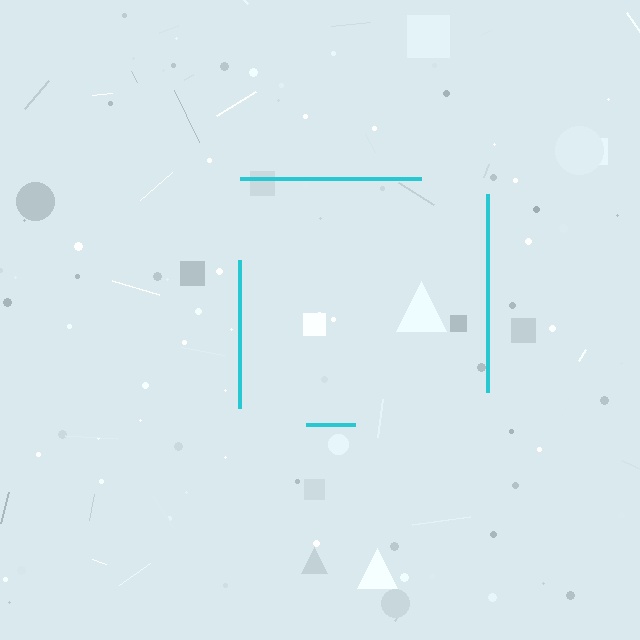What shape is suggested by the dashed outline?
The dashed outline suggests a square.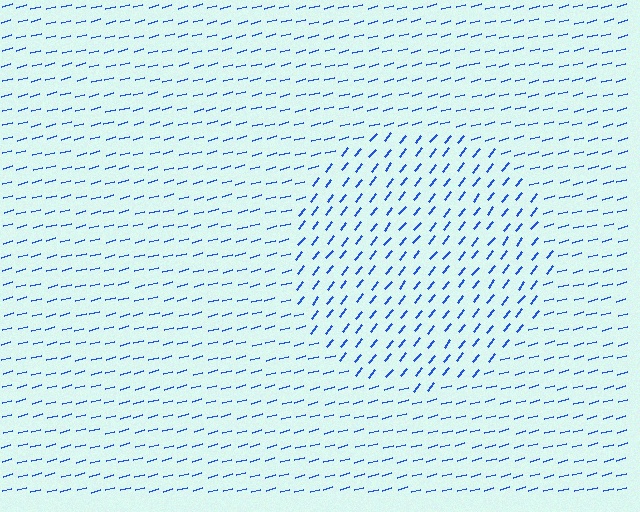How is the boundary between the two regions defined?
The boundary is defined purely by a change in line orientation (approximately 36 degrees difference). All lines are the same color and thickness.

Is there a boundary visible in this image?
Yes, there is a texture boundary formed by a change in line orientation.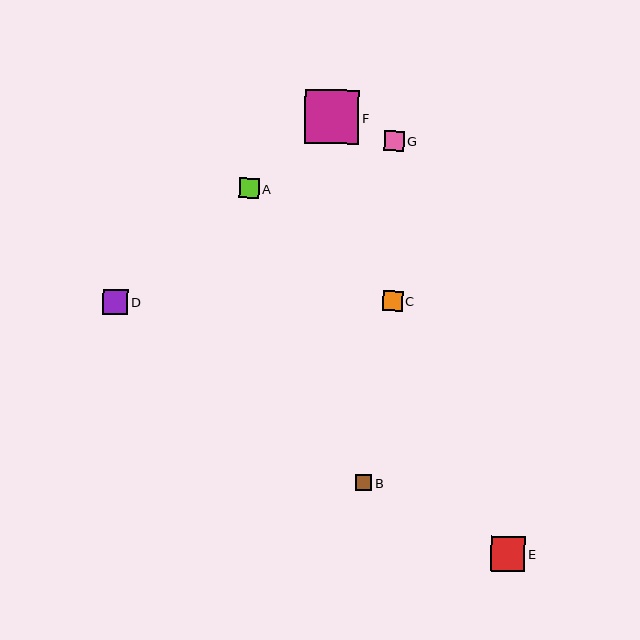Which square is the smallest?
Square B is the smallest with a size of approximately 16 pixels.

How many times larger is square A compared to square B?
Square A is approximately 1.2 times the size of square B.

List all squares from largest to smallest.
From largest to smallest: F, E, D, C, A, G, B.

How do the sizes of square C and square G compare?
Square C and square G are approximately the same size.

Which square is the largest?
Square F is the largest with a size of approximately 54 pixels.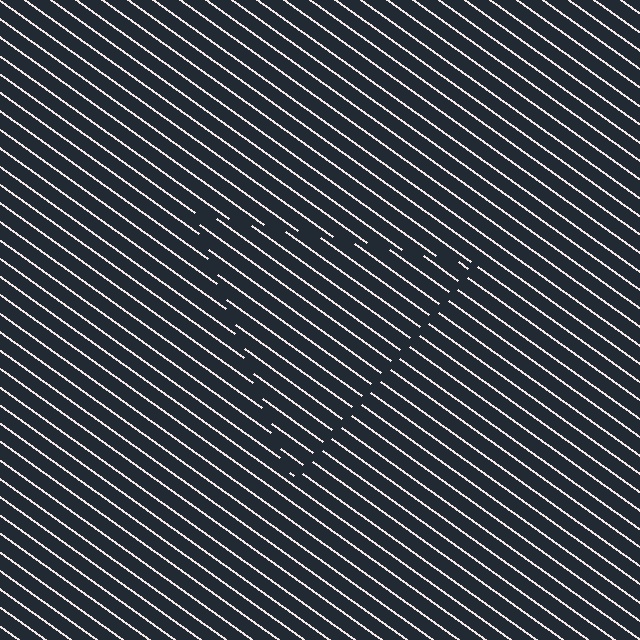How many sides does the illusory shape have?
3 sides — the line-ends trace a triangle.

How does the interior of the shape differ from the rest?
The interior of the shape contains the same grating, shifted by half a period — the contour is defined by the phase discontinuity where line-ends from the inner and outer gratings abut.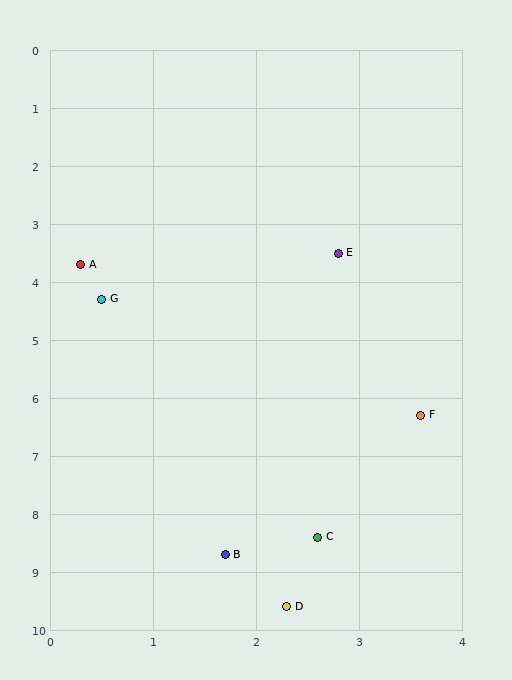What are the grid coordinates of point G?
Point G is at approximately (0.5, 4.3).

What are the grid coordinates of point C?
Point C is at approximately (2.6, 8.4).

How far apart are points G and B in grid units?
Points G and B are about 4.6 grid units apart.